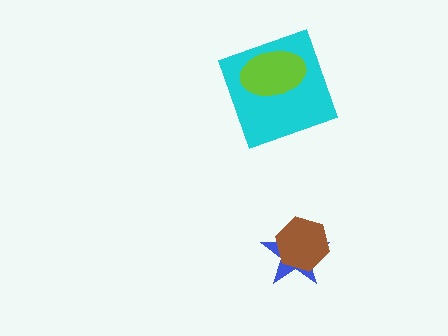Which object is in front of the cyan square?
The lime ellipse is in front of the cyan square.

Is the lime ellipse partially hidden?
No, no other shape covers it.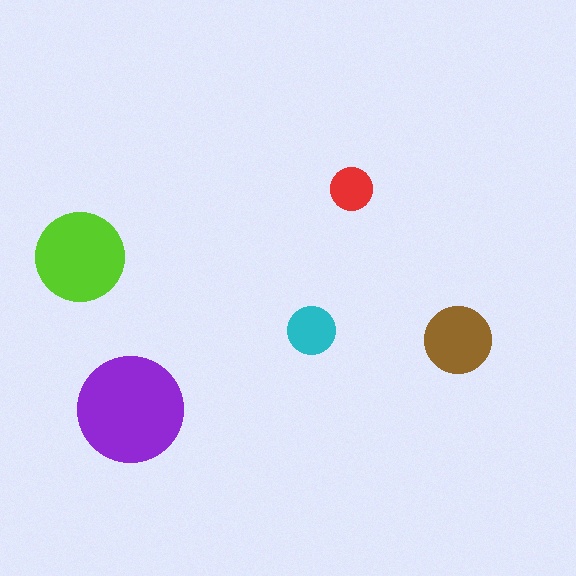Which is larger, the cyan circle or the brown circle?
The brown one.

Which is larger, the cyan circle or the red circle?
The cyan one.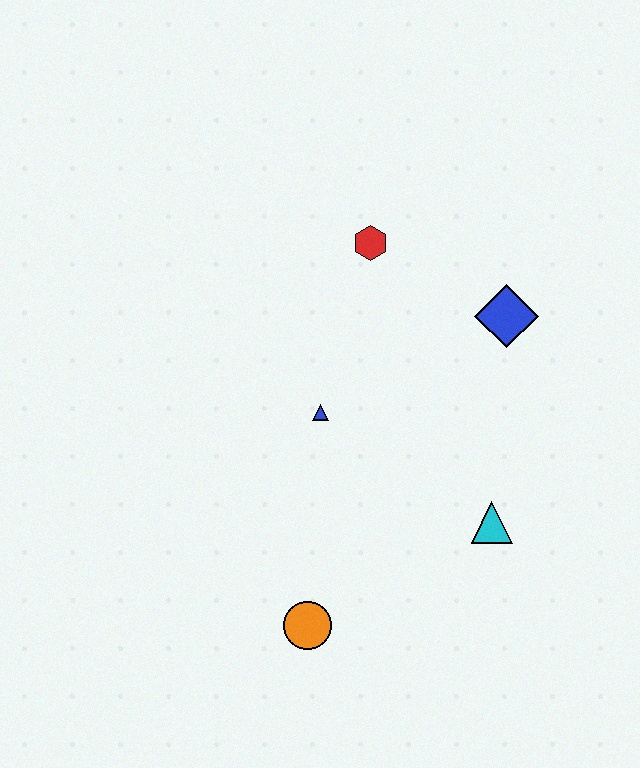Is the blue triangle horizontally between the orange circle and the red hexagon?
Yes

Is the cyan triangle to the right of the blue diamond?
No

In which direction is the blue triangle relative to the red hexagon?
The blue triangle is below the red hexagon.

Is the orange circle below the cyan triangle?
Yes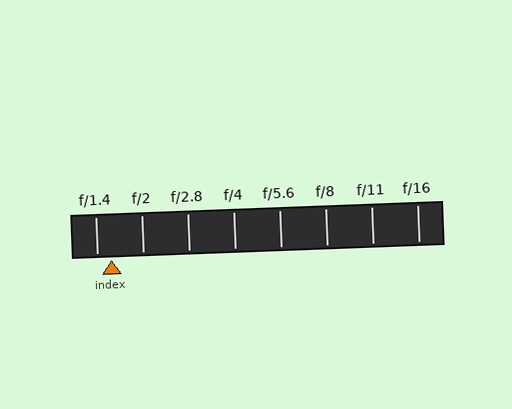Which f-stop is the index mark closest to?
The index mark is closest to f/1.4.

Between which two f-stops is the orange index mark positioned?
The index mark is between f/1.4 and f/2.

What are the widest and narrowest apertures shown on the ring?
The widest aperture shown is f/1.4 and the narrowest is f/16.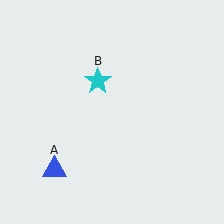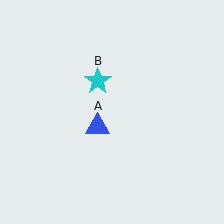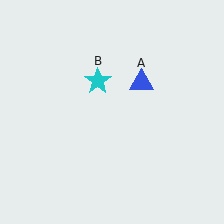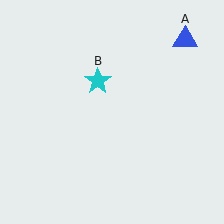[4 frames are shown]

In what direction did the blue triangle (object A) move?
The blue triangle (object A) moved up and to the right.